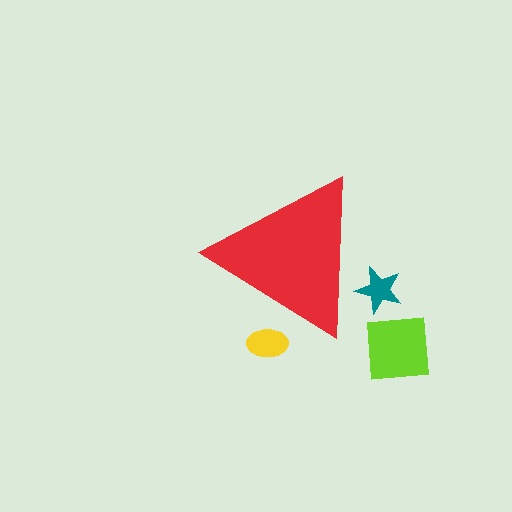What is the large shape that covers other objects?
A red triangle.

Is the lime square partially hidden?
No, the lime square is fully visible.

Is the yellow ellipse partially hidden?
Yes, the yellow ellipse is partially hidden behind the red triangle.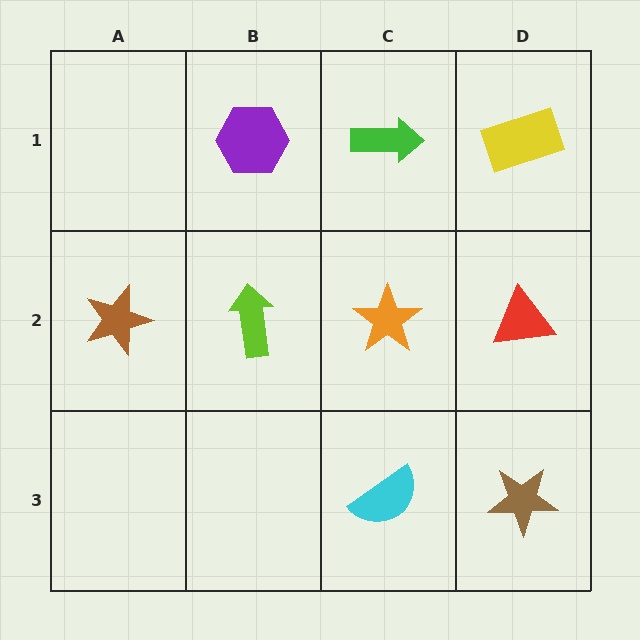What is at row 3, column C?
A cyan semicircle.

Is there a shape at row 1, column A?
No, that cell is empty.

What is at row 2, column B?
A lime arrow.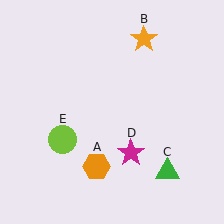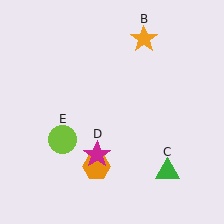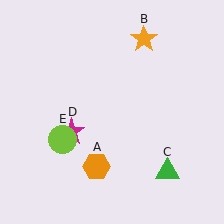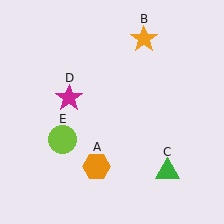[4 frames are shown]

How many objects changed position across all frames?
1 object changed position: magenta star (object D).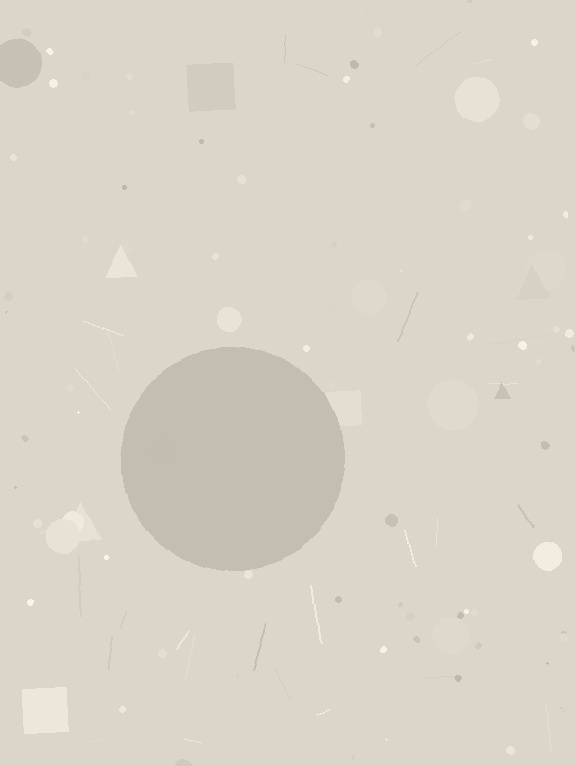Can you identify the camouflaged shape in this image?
The camouflaged shape is a circle.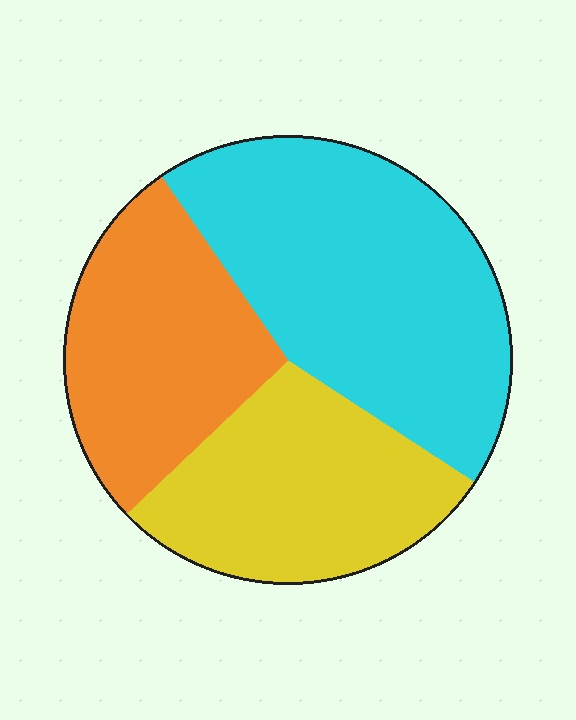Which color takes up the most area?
Cyan, at roughly 45%.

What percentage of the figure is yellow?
Yellow takes up about one quarter (1/4) of the figure.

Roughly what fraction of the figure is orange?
Orange covers roughly 30% of the figure.